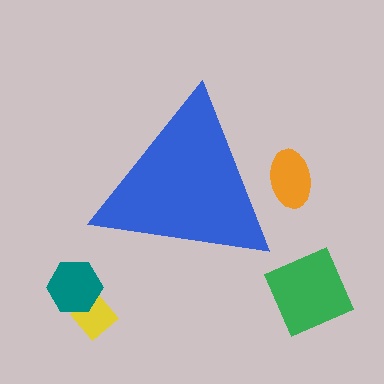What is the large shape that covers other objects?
A blue triangle.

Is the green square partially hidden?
No, the green square is fully visible.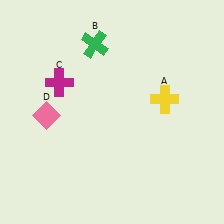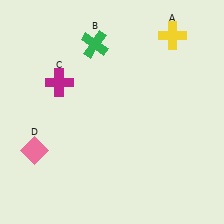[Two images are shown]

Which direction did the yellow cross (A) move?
The yellow cross (A) moved up.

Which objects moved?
The objects that moved are: the yellow cross (A), the pink diamond (D).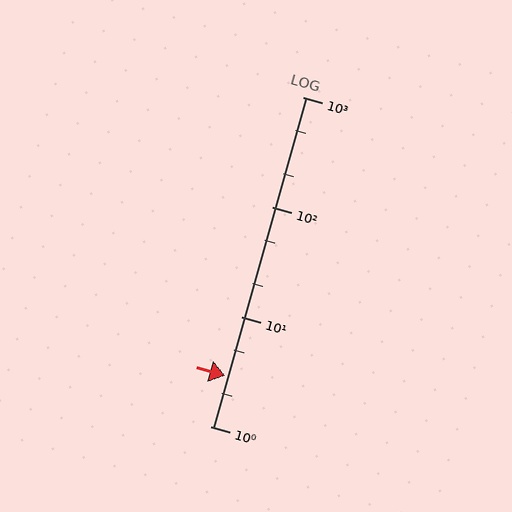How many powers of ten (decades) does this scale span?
The scale spans 3 decades, from 1 to 1000.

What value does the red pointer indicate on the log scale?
The pointer indicates approximately 2.9.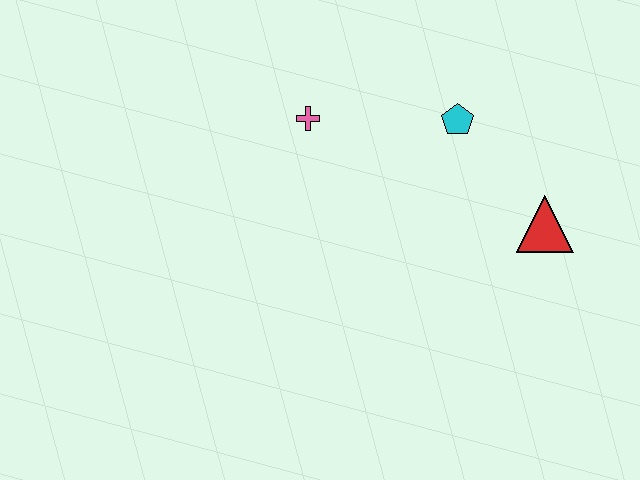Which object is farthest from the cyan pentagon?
The pink cross is farthest from the cyan pentagon.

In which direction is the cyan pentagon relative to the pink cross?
The cyan pentagon is to the right of the pink cross.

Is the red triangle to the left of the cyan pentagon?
No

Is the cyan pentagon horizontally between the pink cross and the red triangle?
Yes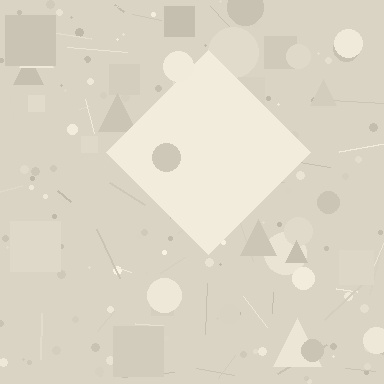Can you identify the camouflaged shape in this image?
The camouflaged shape is a diamond.